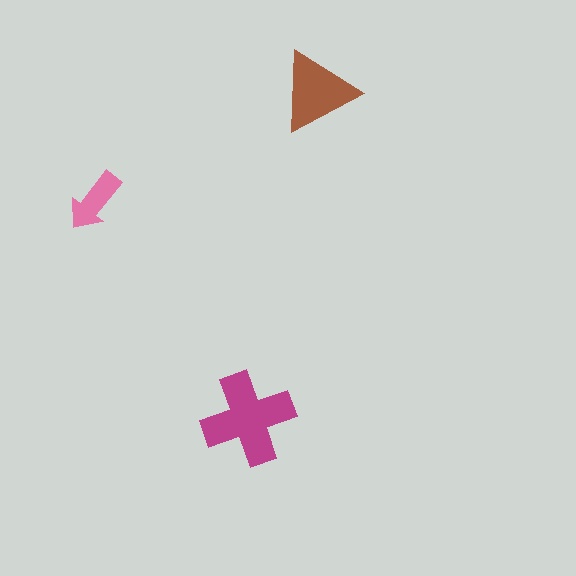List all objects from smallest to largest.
The pink arrow, the brown triangle, the magenta cross.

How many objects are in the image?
There are 3 objects in the image.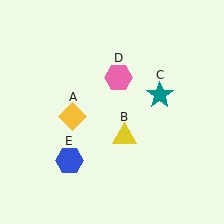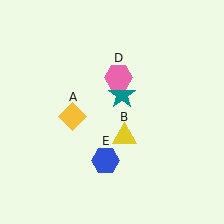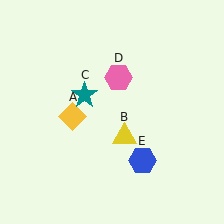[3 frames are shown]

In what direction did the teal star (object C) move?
The teal star (object C) moved left.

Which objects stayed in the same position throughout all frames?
Yellow diamond (object A) and yellow triangle (object B) and pink hexagon (object D) remained stationary.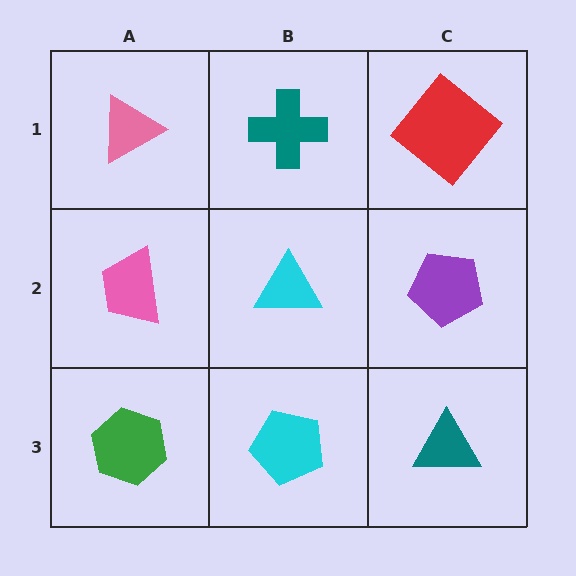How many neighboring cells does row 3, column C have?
2.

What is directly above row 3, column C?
A purple pentagon.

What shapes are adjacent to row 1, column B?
A cyan triangle (row 2, column B), a pink triangle (row 1, column A), a red diamond (row 1, column C).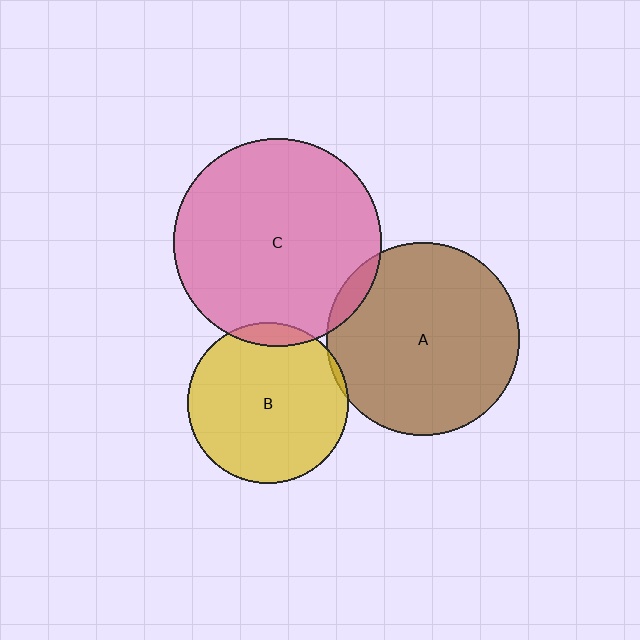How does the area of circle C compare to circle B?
Approximately 1.7 times.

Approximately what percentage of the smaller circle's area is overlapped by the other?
Approximately 5%.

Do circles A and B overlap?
Yes.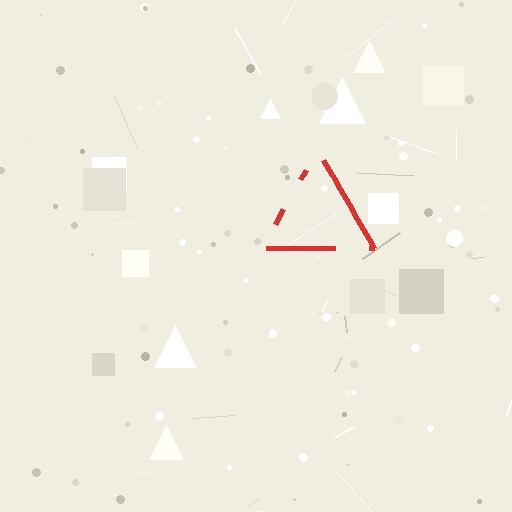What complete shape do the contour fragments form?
The contour fragments form a triangle.